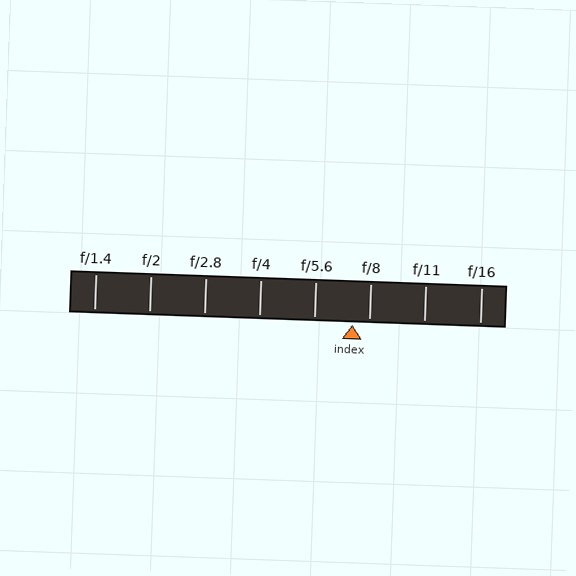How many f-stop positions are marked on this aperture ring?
There are 8 f-stop positions marked.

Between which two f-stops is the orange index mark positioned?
The index mark is between f/5.6 and f/8.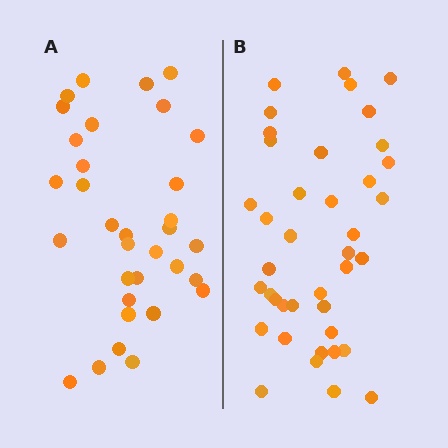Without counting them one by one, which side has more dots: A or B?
Region B (the right region) has more dots.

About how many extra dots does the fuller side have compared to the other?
Region B has roughly 8 or so more dots than region A.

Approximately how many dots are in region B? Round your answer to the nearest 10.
About 40 dots.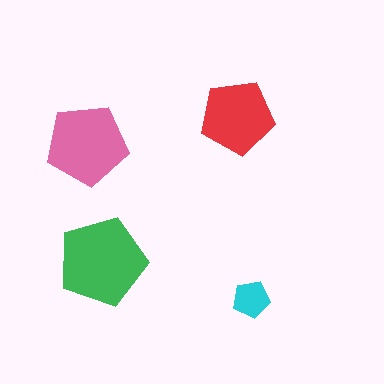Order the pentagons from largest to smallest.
the green one, the pink one, the red one, the cyan one.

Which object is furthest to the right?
The cyan pentagon is rightmost.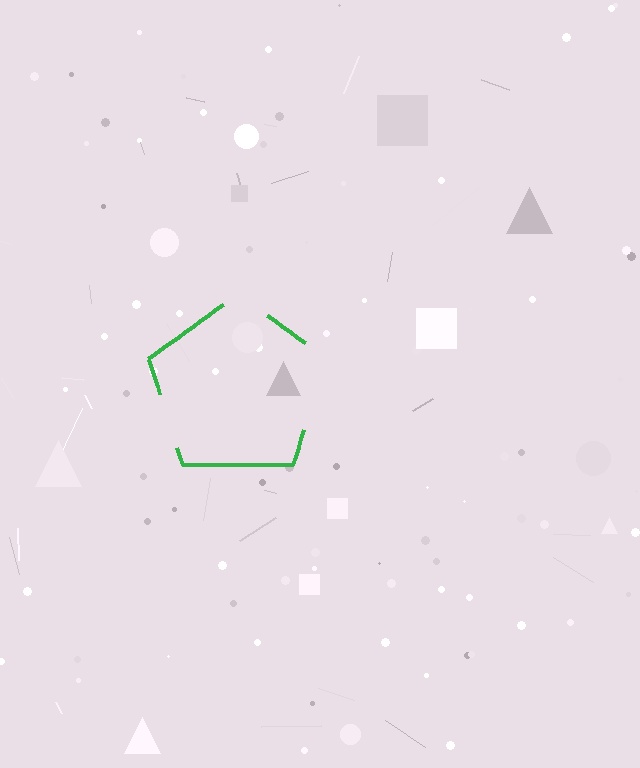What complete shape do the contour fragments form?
The contour fragments form a pentagon.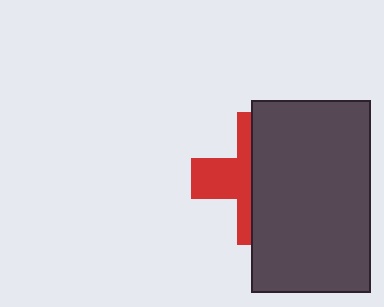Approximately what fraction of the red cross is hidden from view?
Roughly 59% of the red cross is hidden behind the dark gray rectangle.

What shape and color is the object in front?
The object in front is a dark gray rectangle.